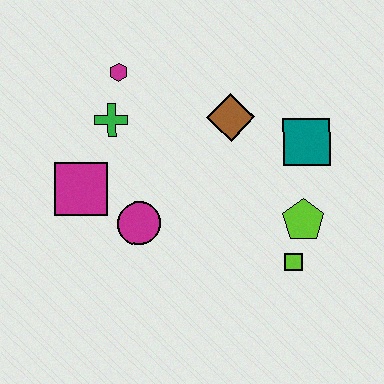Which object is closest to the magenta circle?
The magenta square is closest to the magenta circle.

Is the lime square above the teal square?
No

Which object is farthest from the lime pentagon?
The magenta hexagon is farthest from the lime pentagon.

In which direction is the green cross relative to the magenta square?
The green cross is above the magenta square.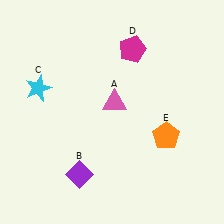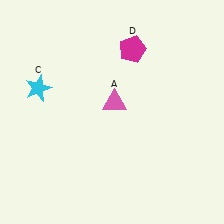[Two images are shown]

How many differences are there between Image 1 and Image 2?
There are 2 differences between the two images.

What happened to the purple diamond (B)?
The purple diamond (B) was removed in Image 2. It was in the bottom-left area of Image 1.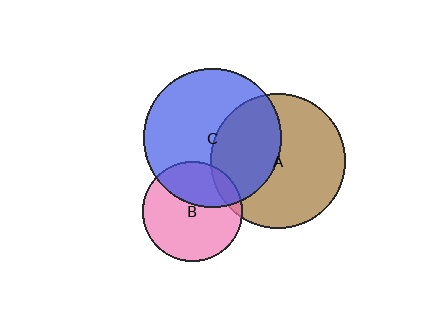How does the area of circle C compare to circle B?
Approximately 1.9 times.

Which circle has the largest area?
Circle C (blue).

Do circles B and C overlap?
Yes.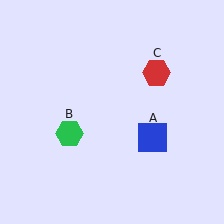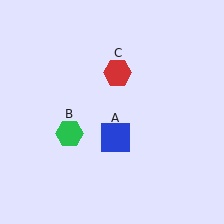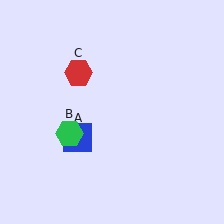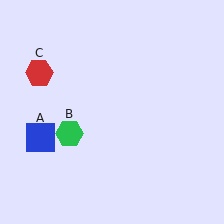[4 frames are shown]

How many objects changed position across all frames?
2 objects changed position: blue square (object A), red hexagon (object C).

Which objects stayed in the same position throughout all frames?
Green hexagon (object B) remained stationary.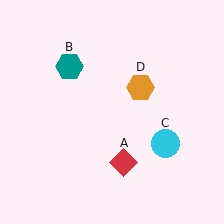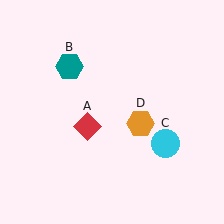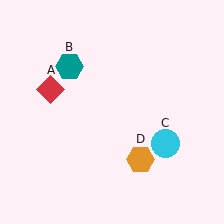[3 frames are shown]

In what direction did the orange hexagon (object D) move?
The orange hexagon (object D) moved down.